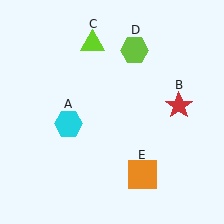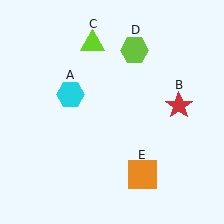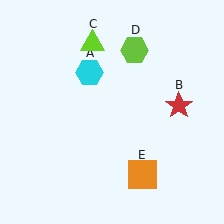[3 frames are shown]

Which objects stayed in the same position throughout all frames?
Red star (object B) and lime triangle (object C) and lime hexagon (object D) and orange square (object E) remained stationary.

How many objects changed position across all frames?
1 object changed position: cyan hexagon (object A).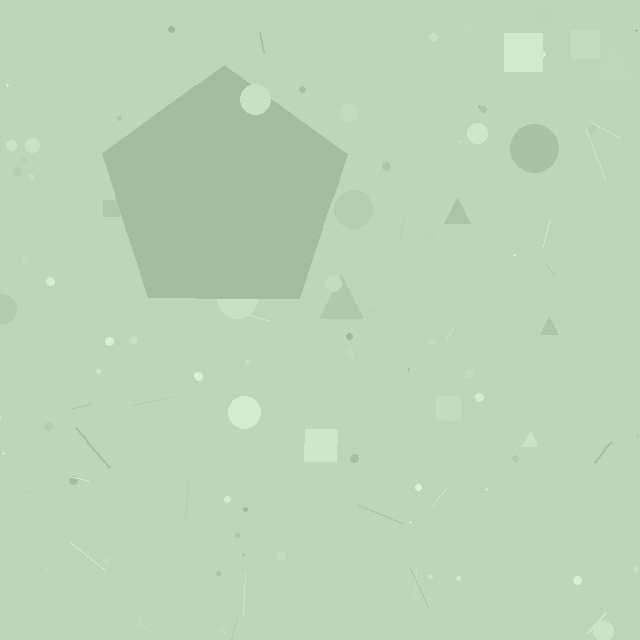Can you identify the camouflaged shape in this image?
The camouflaged shape is a pentagon.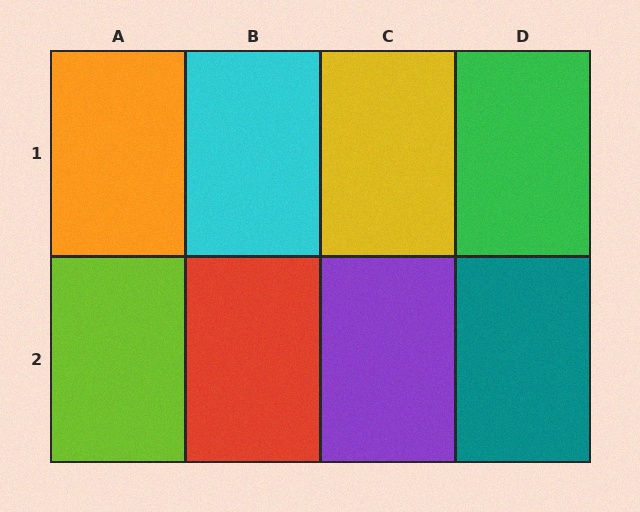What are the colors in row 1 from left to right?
Orange, cyan, yellow, green.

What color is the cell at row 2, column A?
Lime.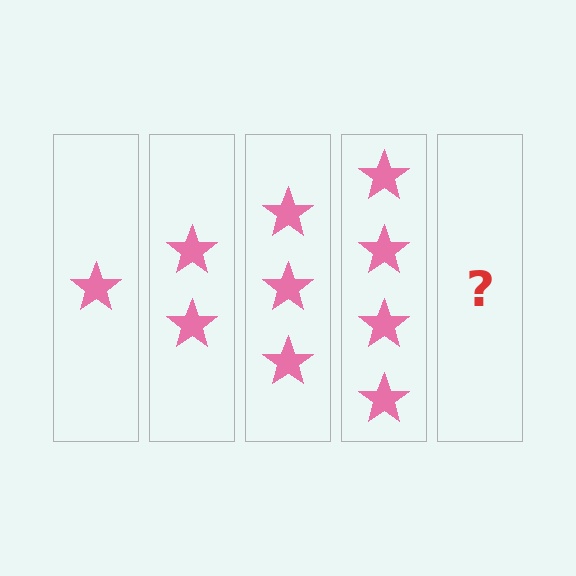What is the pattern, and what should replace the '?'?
The pattern is that each step adds one more star. The '?' should be 5 stars.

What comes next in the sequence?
The next element should be 5 stars.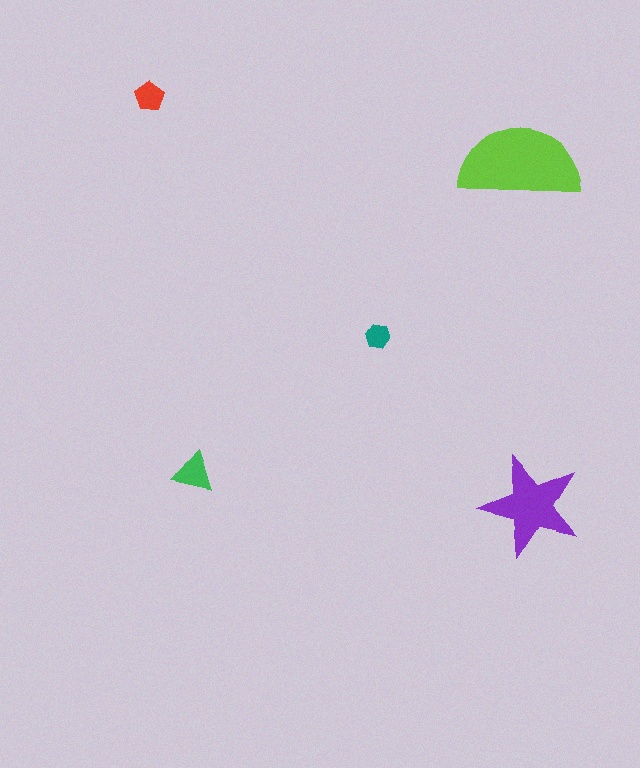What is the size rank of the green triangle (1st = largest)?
3rd.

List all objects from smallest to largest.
The teal hexagon, the red pentagon, the green triangle, the purple star, the lime semicircle.